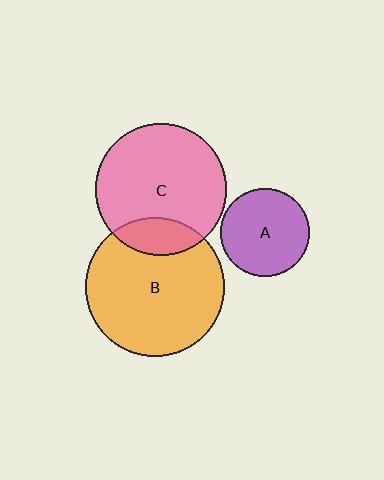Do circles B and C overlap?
Yes.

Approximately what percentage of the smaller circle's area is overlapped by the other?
Approximately 20%.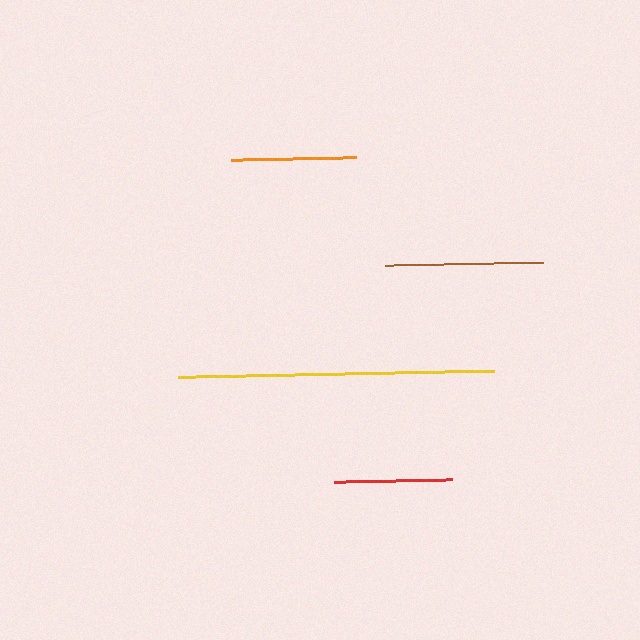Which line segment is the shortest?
The red line is the shortest at approximately 118 pixels.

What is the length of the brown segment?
The brown segment is approximately 158 pixels long.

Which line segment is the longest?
The yellow line is the longest at approximately 316 pixels.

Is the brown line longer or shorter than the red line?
The brown line is longer than the red line.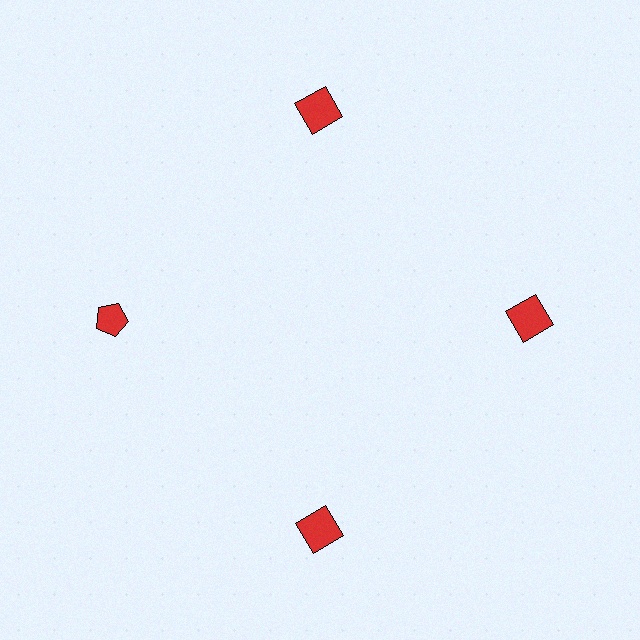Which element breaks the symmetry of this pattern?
The red pentagon at roughly the 9 o'clock position breaks the symmetry. All other shapes are red squares.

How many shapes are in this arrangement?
There are 4 shapes arranged in a ring pattern.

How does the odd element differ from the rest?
It has a different shape: pentagon instead of square.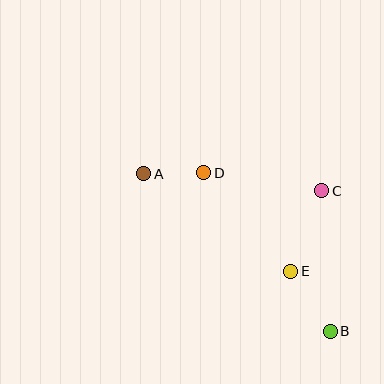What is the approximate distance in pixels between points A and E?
The distance between A and E is approximately 177 pixels.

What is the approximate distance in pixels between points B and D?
The distance between B and D is approximately 203 pixels.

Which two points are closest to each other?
Points A and D are closest to each other.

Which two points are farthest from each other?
Points A and B are farthest from each other.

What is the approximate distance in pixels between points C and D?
The distance between C and D is approximately 119 pixels.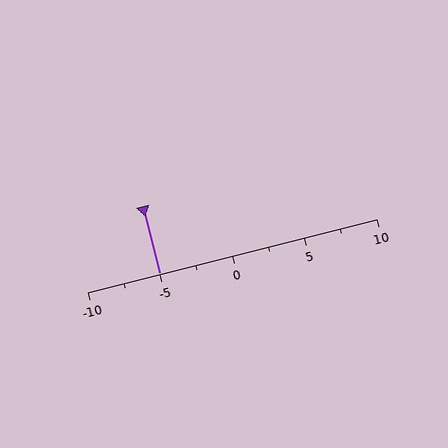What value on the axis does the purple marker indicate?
The marker indicates approximately -5.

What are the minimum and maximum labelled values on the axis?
The axis runs from -10 to 10.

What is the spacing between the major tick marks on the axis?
The major ticks are spaced 5 apart.